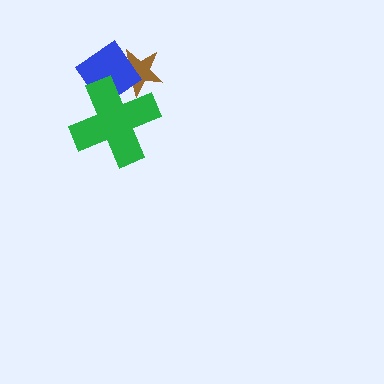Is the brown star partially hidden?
Yes, it is partially covered by another shape.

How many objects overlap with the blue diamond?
2 objects overlap with the blue diamond.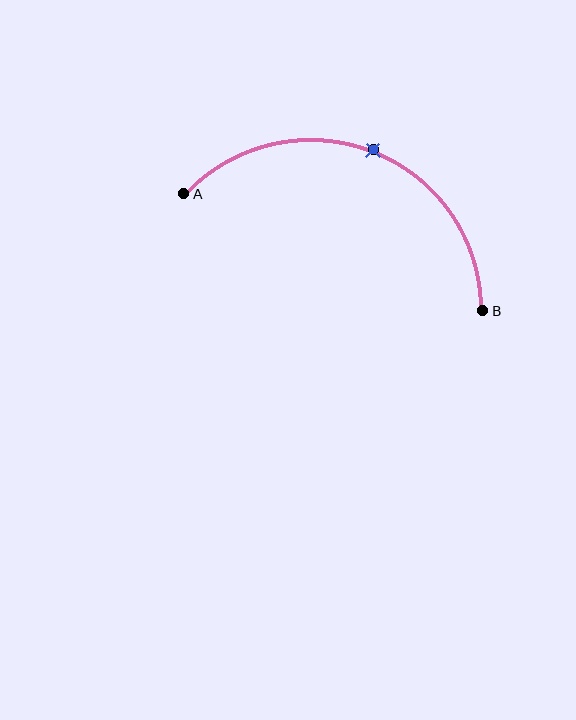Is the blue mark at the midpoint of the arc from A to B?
Yes. The blue mark lies on the arc at equal arc-length from both A and B — it is the arc midpoint.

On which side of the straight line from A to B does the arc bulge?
The arc bulges above the straight line connecting A and B.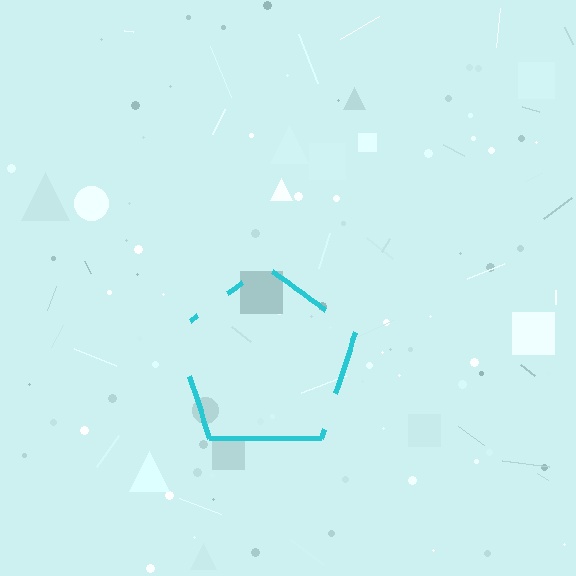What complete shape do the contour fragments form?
The contour fragments form a pentagon.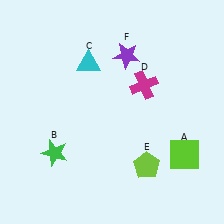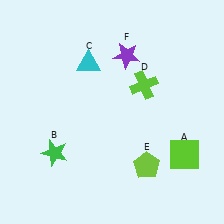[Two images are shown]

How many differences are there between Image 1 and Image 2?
There is 1 difference between the two images.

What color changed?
The cross (D) changed from magenta in Image 1 to lime in Image 2.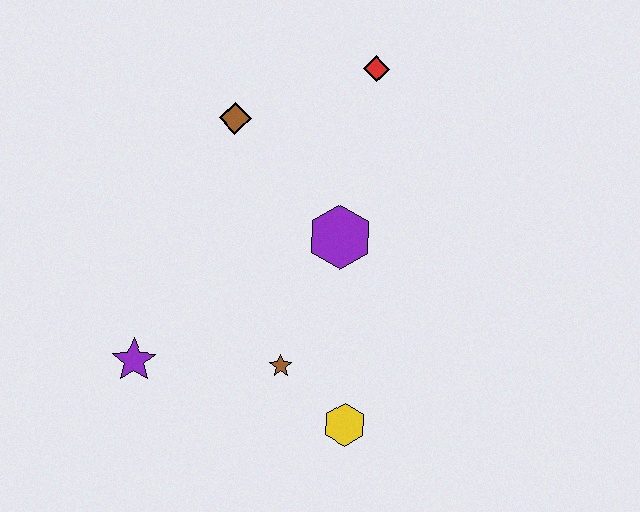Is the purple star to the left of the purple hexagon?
Yes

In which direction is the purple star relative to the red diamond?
The purple star is below the red diamond.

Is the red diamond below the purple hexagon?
No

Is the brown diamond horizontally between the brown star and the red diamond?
No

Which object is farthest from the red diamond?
The purple star is farthest from the red diamond.